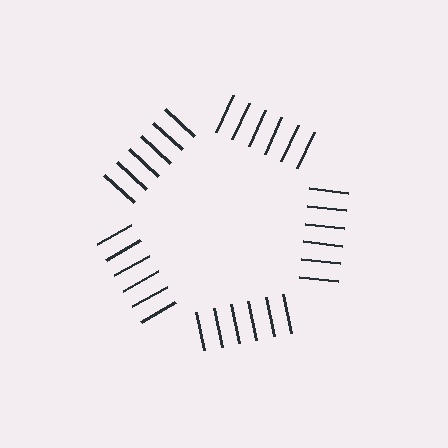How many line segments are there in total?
30 — 6 along each of the 5 edges.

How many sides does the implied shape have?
5 sides — the line-ends trace a pentagon.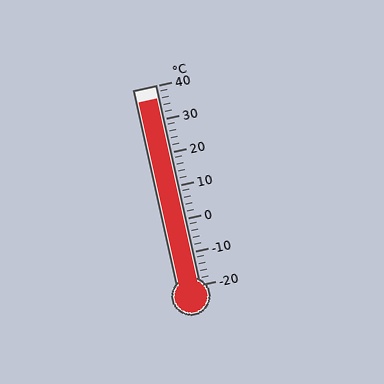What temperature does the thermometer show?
The thermometer shows approximately 36°C.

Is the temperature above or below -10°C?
The temperature is above -10°C.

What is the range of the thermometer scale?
The thermometer scale ranges from -20°C to 40°C.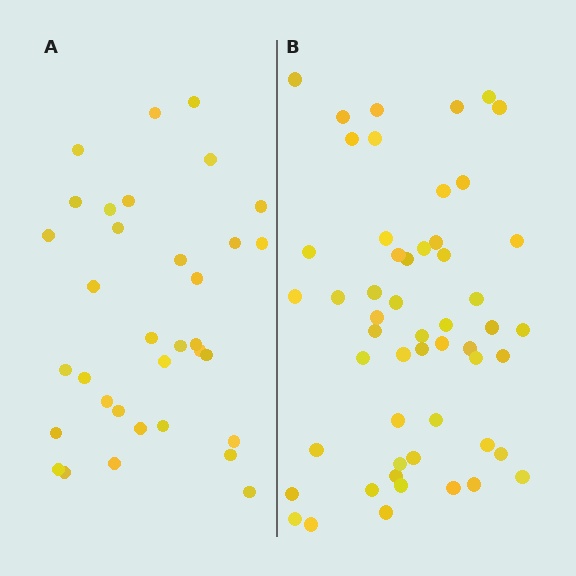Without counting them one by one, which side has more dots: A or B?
Region B (the right region) has more dots.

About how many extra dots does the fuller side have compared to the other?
Region B has approximately 20 more dots than region A.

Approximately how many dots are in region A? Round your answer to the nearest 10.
About 30 dots. (The exact count is 34, which rounds to 30.)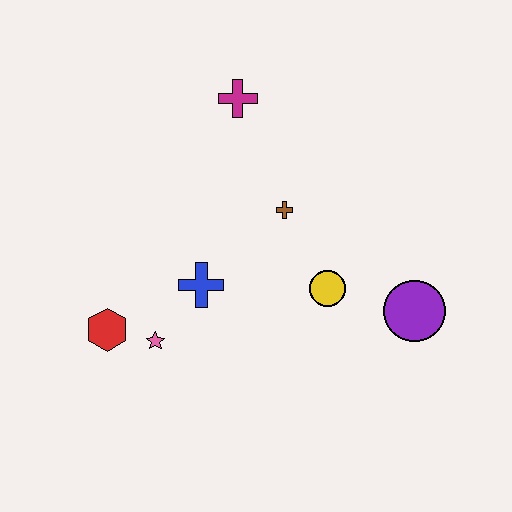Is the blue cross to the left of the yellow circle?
Yes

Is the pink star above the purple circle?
No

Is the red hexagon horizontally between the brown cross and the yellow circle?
No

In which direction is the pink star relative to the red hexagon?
The pink star is to the right of the red hexagon.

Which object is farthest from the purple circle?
The red hexagon is farthest from the purple circle.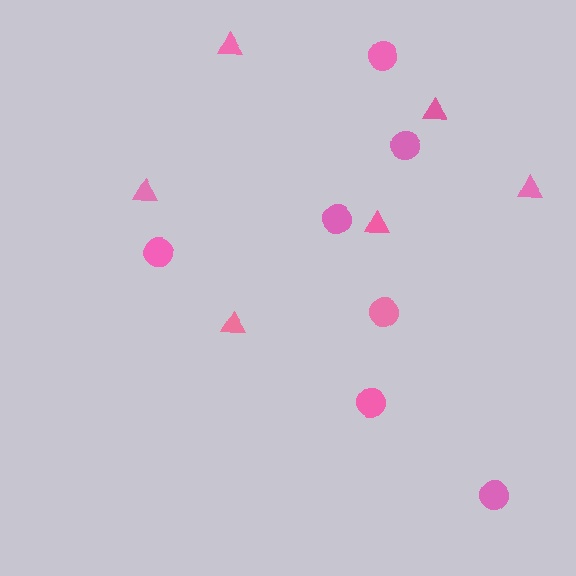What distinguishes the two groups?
There are 2 groups: one group of triangles (6) and one group of circles (7).